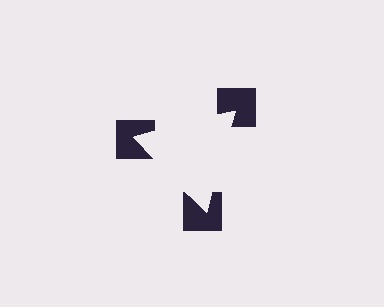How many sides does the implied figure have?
3 sides.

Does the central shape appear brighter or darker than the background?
It typically appears slightly brighter than the background, even though no actual brightness change is drawn.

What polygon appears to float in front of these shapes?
An illusory triangle — its edges are inferred from the aligned wedge cuts in the notched squares, not physically drawn.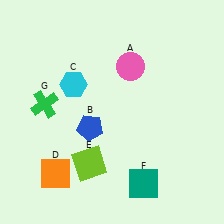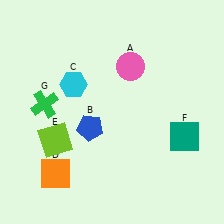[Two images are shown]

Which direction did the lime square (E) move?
The lime square (E) moved left.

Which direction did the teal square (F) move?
The teal square (F) moved up.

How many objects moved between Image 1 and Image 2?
2 objects moved between the two images.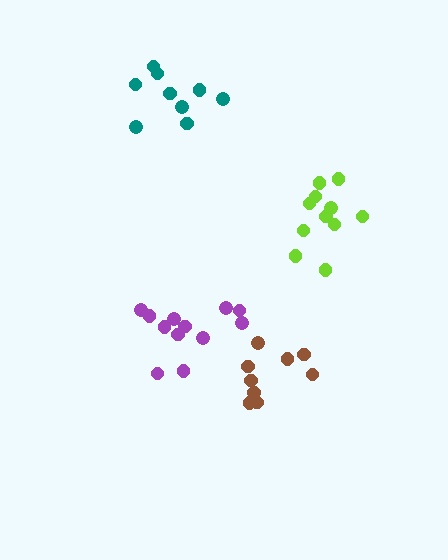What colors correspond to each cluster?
The clusters are colored: lime, teal, brown, purple.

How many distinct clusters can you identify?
There are 4 distinct clusters.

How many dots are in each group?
Group 1: 11 dots, Group 2: 9 dots, Group 3: 9 dots, Group 4: 12 dots (41 total).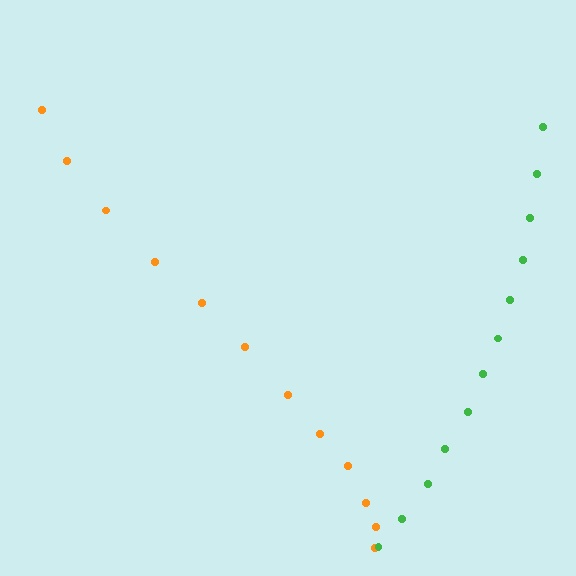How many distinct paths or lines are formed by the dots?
There are 2 distinct paths.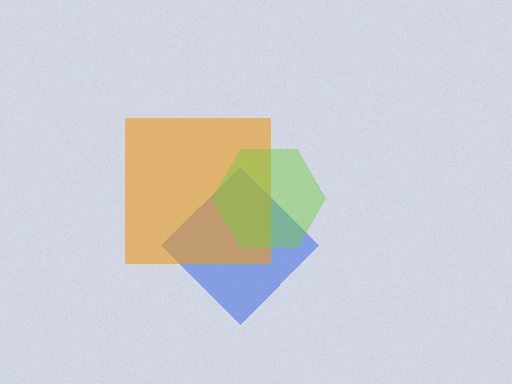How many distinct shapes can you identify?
There are 3 distinct shapes: a blue diamond, an orange square, a lime hexagon.